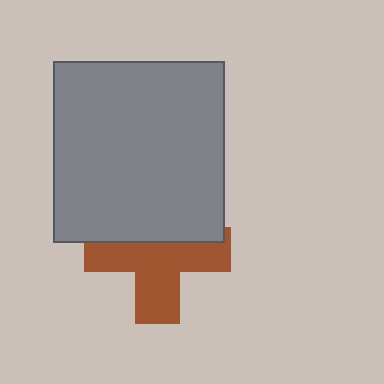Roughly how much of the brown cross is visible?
About half of it is visible (roughly 59%).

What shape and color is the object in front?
The object in front is a gray rectangle.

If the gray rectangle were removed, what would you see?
You would see the complete brown cross.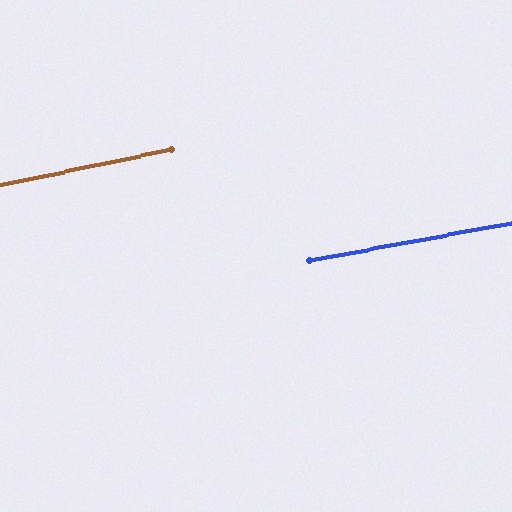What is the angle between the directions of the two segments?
Approximately 1 degree.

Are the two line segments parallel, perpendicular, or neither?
Parallel — their directions differ by only 1.3°.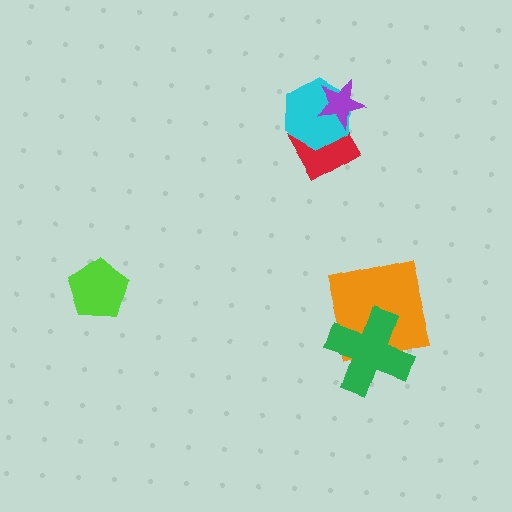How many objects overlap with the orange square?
1 object overlaps with the orange square.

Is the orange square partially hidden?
Yes, it is partially covered by another shape.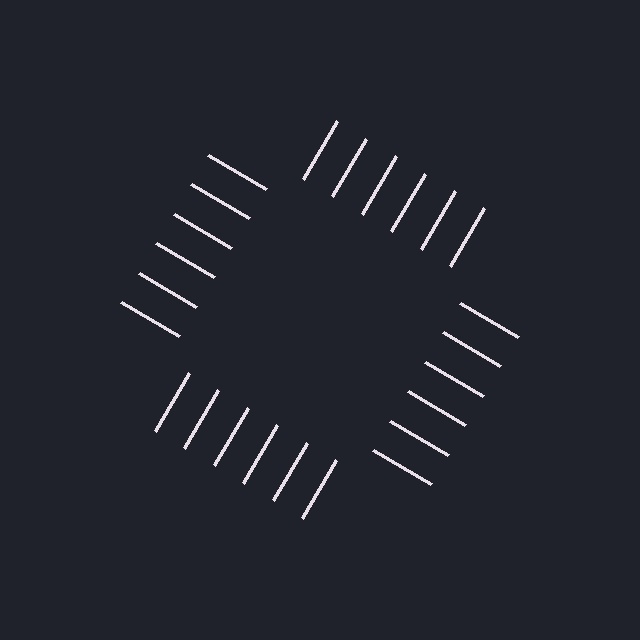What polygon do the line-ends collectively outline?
An illusory square — the line segments terminate on its edges but no continuous stroke is drawn.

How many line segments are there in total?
24 — 6 along each of the 4 edges.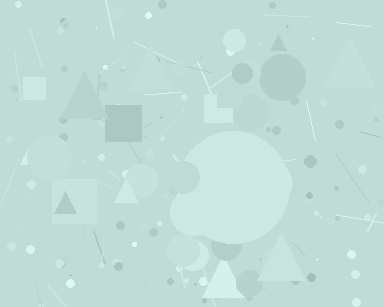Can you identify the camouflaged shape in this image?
The camouflaged shape is a circle.